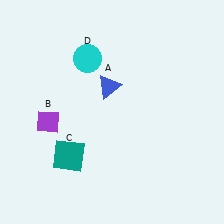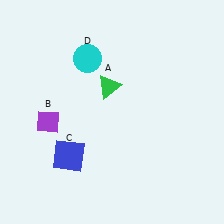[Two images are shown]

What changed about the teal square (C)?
In Image 1, C is teal. In Image 2, it changed to blue.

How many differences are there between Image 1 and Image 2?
There are 2 differences between the two images.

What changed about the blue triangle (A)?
In Image 1, A is blue. In Image 2, it changed to green.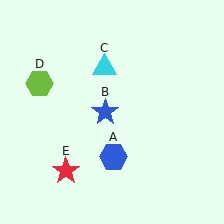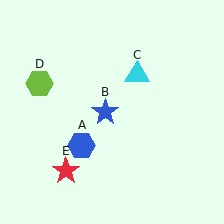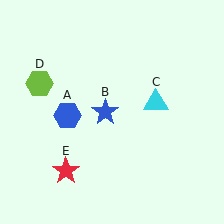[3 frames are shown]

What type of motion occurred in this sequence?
The blue hexagon (object A), cyan triangle (object C) rotated clockwise around the center of the scene.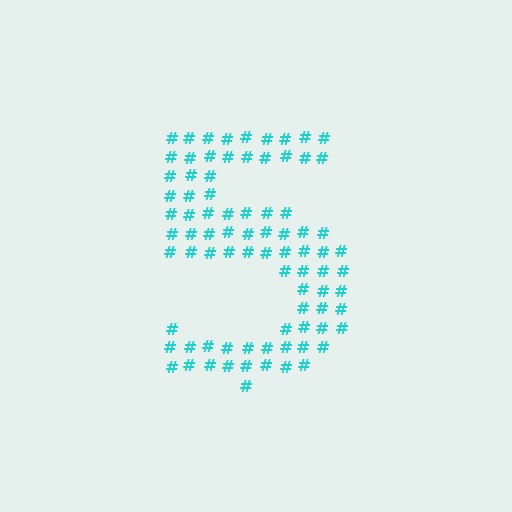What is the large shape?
The large shape is the digit 5.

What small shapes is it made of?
It is made of small hash symbols.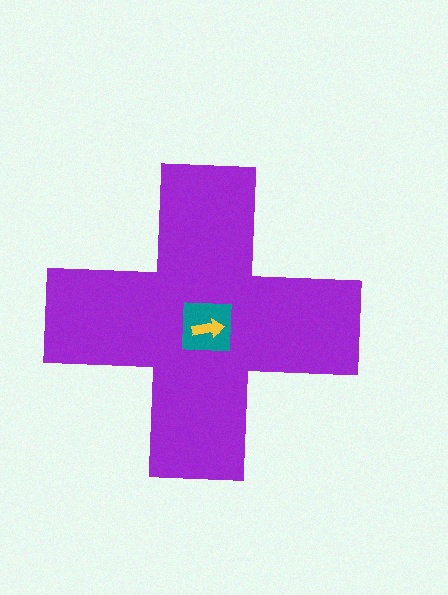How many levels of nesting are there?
3.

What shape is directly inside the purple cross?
The teal square.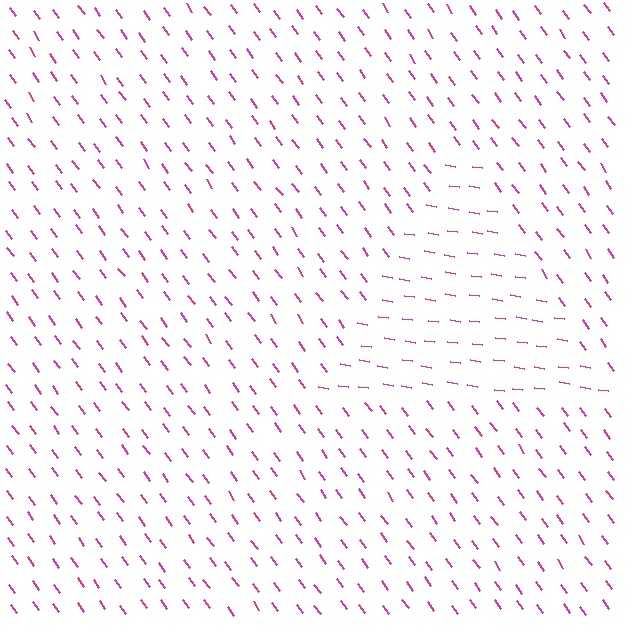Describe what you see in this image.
The image is filled with small magenta line segments. A triangle region in the image has lines oriented differently from the surrounding lines, creating a visible texture boundary.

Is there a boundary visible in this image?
Yes, there is a texture boundary formed by a change in line orientation.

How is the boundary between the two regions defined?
The boundary is defined purely by a change in line orientation (approximately 45 degrees difference). All lines are the same color and thickness.